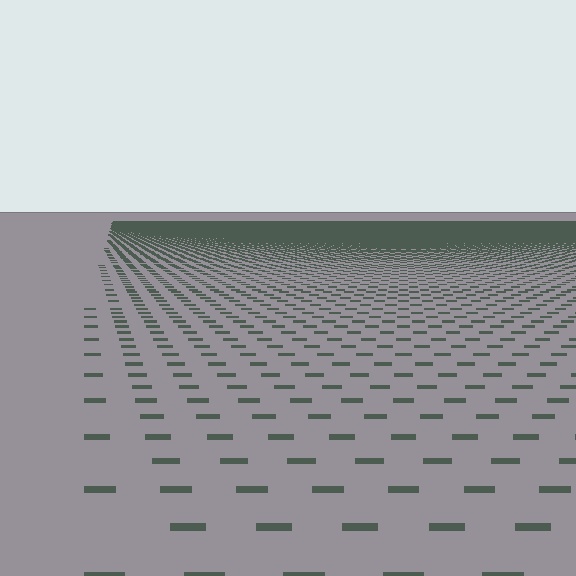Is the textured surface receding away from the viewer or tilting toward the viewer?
The surface is receding away from the viewer. Texture elements get smaller and denser toward the top.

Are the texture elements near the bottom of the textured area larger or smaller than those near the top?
Larger. Near the bottom, elements are closer to the viewer and appear at a bigger on-screen size.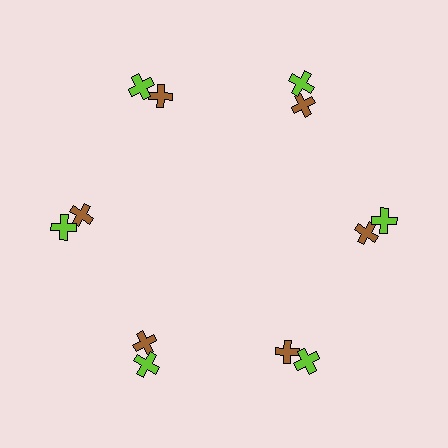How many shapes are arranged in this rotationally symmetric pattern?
There are 12 shapes, arranged in 6 groups of 2.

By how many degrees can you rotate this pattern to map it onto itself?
The pattern maps onto itself every 60 degrees of rotation.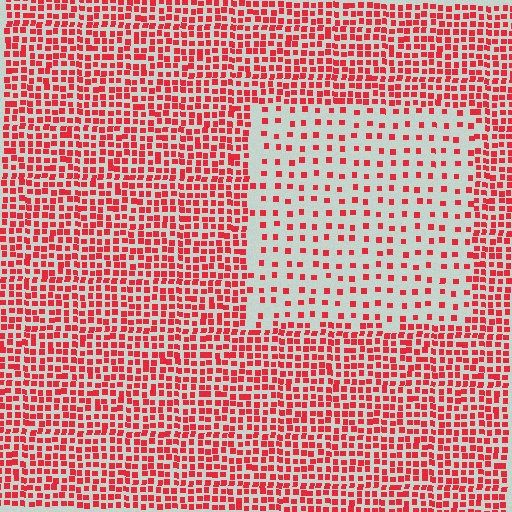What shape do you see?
I see a rectangle.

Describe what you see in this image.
The image contains small red elements arranged at two different densities. A rectangle-shaped region is visible where the elements are less densely packed than the surrounding area.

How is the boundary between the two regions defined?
The boundary is defined by a change in element density (approximately 2.6x ratio). All elements are the same color, size, and shape.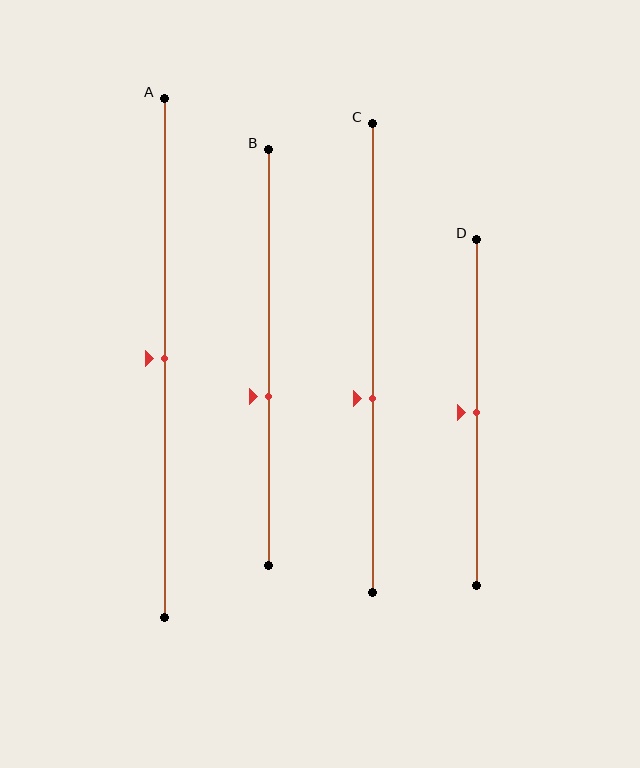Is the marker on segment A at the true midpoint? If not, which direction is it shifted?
Yes, the marker on segment A is at the true midpoint.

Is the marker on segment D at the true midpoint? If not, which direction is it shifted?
Yes, the marker on segment D is at the true midpoint.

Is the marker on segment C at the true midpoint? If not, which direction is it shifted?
No, the marker on segment C is shifted downward by about 9% of the segment length.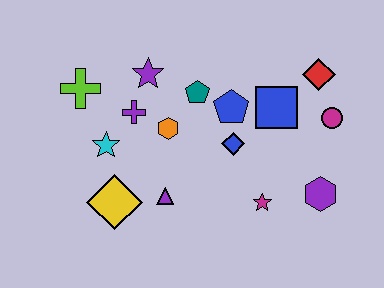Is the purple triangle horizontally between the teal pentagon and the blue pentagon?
No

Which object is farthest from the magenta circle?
The lime cross is farthest from the magenta circle.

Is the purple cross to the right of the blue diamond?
No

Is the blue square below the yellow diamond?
No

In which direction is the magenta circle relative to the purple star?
The magenta circle is to the right of the purple star.